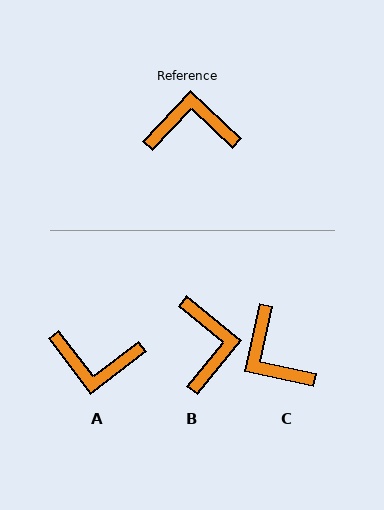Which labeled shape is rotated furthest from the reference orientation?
A, about 171 degrees away.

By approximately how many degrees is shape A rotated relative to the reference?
Approximately 171 degrees counter-clockwise.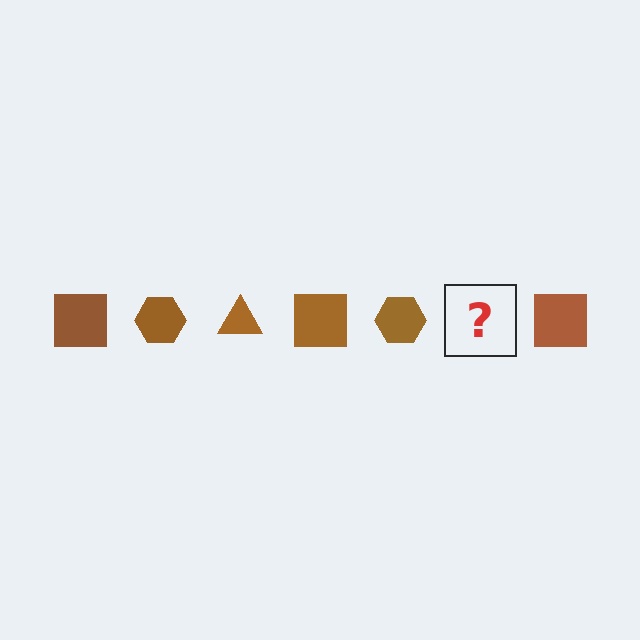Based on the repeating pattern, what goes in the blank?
The blank should be a brown triangle.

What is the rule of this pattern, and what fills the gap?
The rule is that the pattern cycles through square, hexagon, triangle shapes in brown. The gap should be filled with a brown triangle.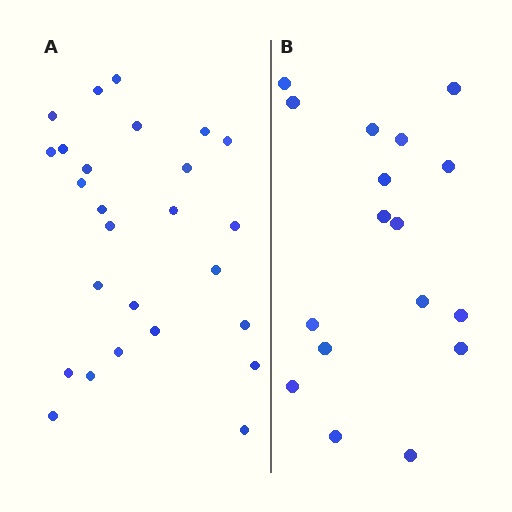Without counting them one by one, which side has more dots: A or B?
Region A (the left region) has more dots.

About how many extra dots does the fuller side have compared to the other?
Region A has roughly 8 or so more dots than region B.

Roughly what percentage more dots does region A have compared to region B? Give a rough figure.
About 55% more.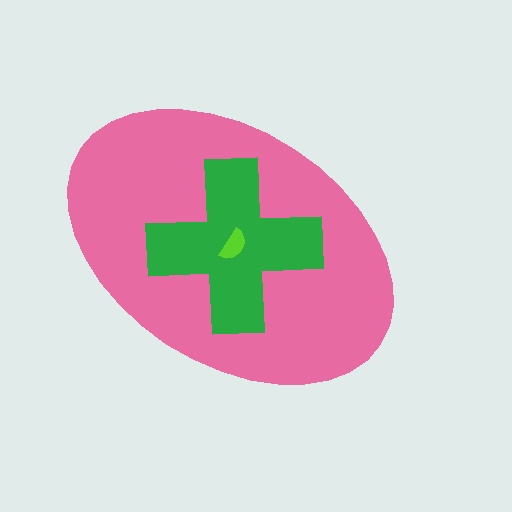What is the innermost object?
The lime semicircle.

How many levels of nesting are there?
3.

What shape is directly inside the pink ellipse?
The green cross.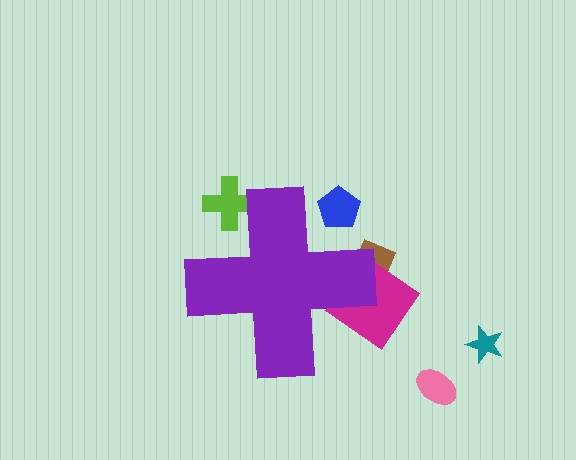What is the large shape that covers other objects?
A purple cross.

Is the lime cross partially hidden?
Yes, the lime cross is partially hidden behind the purple cross.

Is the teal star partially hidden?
No, the teal star is fully visible.